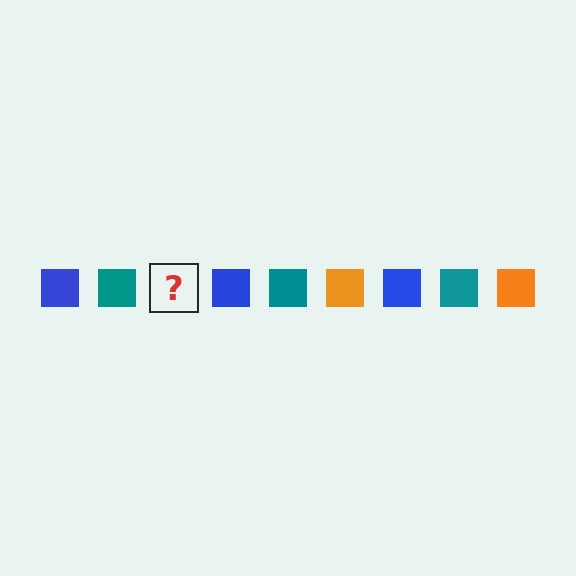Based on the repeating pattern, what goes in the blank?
The blank should be an orange square.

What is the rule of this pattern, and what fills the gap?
The rule is that the pattern cycles through blue, teal, orange squares. The gap should be filled with an orange square.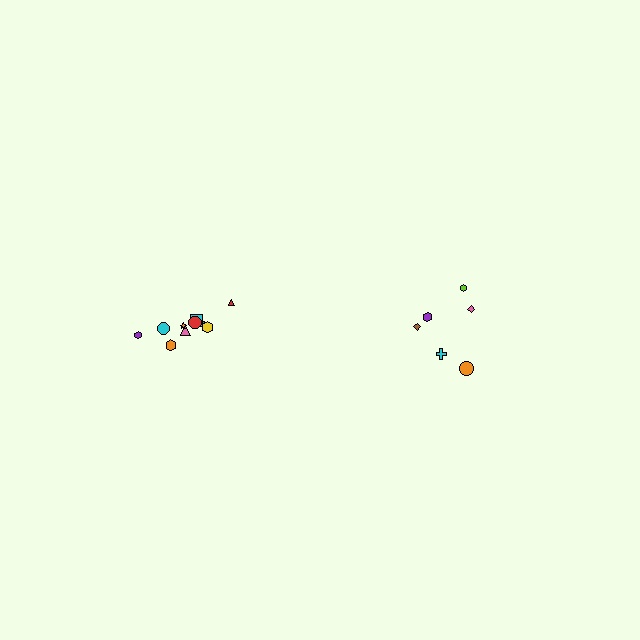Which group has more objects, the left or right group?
The left group.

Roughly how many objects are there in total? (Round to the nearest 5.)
Roughly 15 objects in total.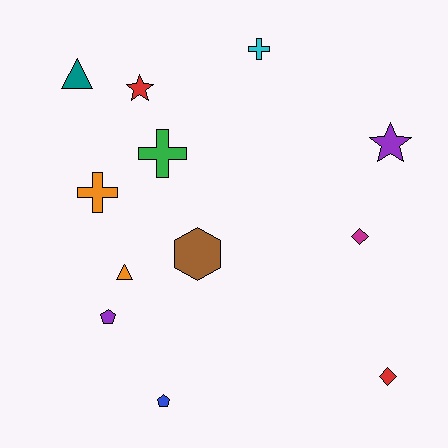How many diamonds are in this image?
There are 2 diamonds.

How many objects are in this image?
There are 12 objects.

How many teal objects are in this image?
There is 1 teal object.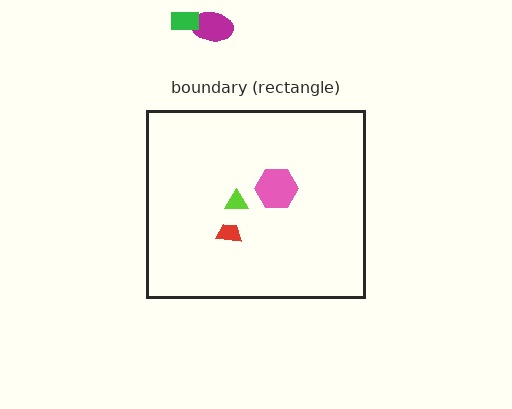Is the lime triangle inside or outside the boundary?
Inside.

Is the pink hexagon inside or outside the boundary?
Inside.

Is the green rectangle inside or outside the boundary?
Outside.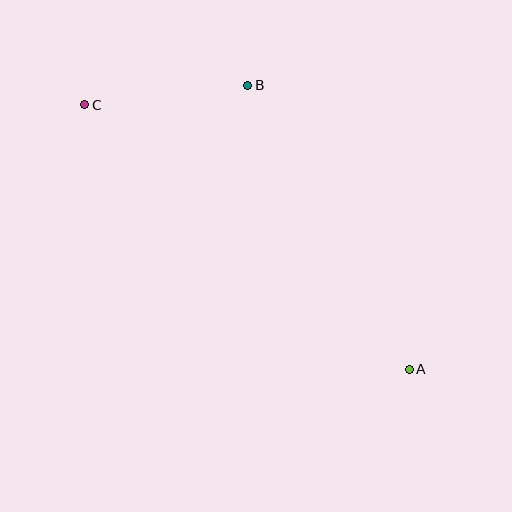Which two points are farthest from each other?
Points A and C are farthest from each other.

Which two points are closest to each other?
Points B and C are closest to each other.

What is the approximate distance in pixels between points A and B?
The distance between A and B is approximately 327 pixels.